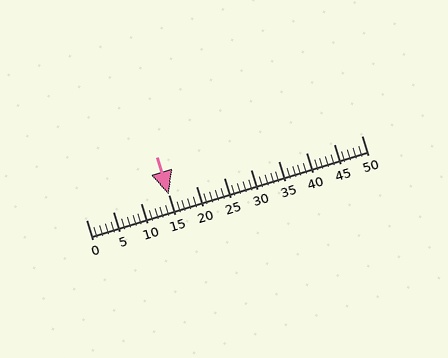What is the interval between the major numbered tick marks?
The major tick marks are spaced 5 units apart.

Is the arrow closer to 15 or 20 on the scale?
The arrow is closer to 15.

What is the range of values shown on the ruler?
The ruler shows values from 0 to 50.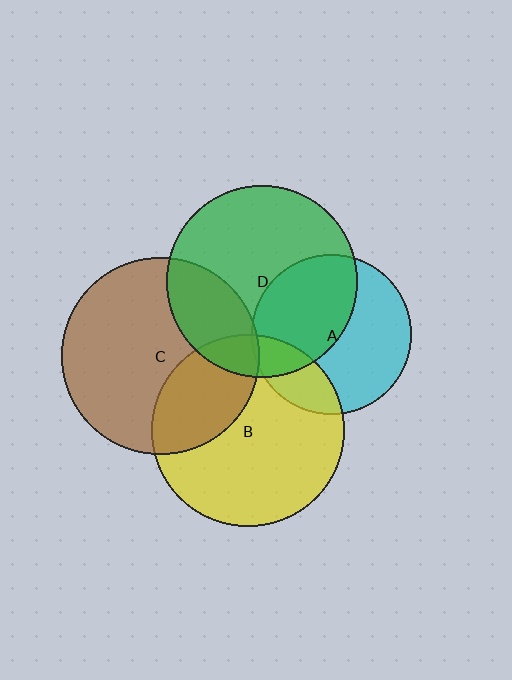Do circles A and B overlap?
Yes.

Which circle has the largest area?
Circle C (brown).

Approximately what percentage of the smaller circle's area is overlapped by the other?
Approximately 20%.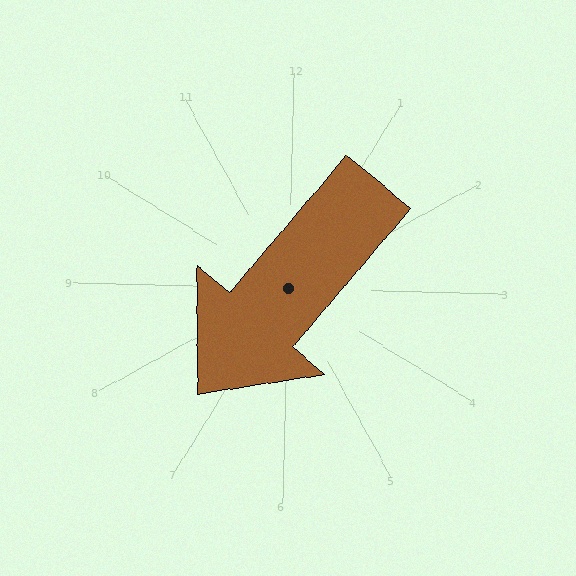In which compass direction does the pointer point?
Southwest.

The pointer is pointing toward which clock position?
Roughly 7 o'clock.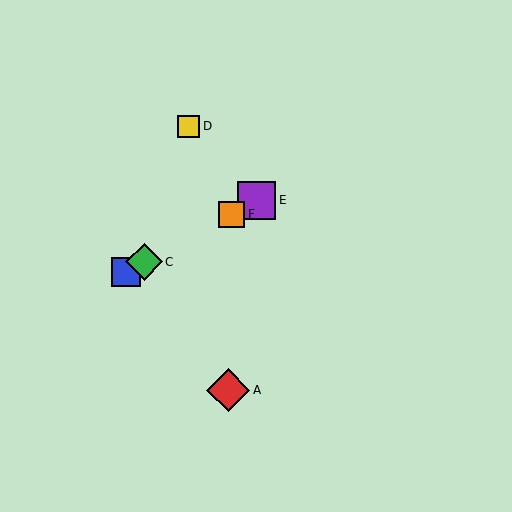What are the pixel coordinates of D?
Object D is at (189, 126).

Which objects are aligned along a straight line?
Objects B, C, E, F are aligned along a straight line.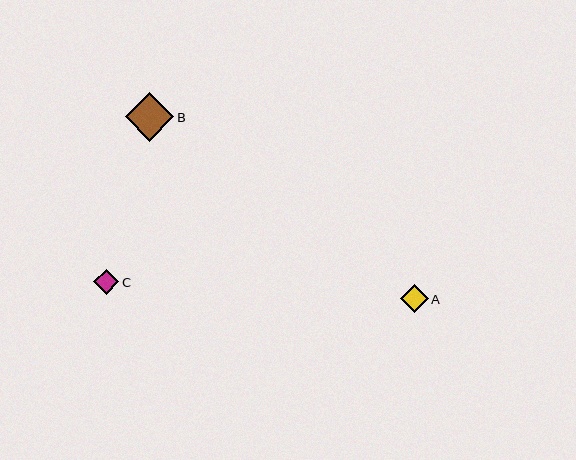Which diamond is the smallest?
Diamond C is the smallest with a size of approximately 25 pixels.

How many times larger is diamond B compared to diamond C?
Diamond B is approximately 1.9 times the size of diamond C.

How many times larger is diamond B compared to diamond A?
Diamond B is approximately 1.7 times the size of diamond A.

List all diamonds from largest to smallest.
From largest to smallest: B, A, C.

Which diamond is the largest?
Diamond B is the largest with a size of approximately 48 pixels.